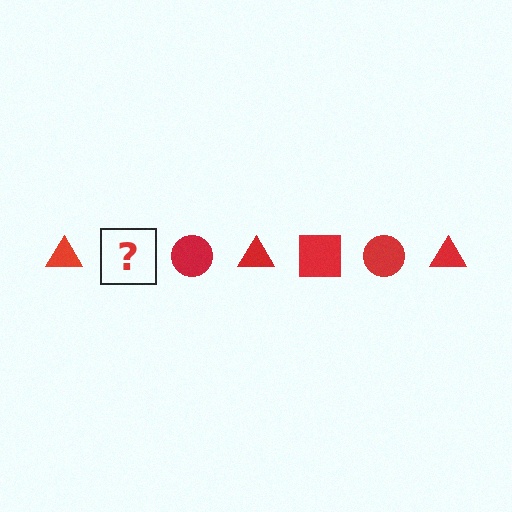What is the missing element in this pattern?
The missing element is a red square.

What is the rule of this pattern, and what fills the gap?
The rule is that the pattern cycles through triangle, square, circle shapes in red. The gap should be filled with a red square.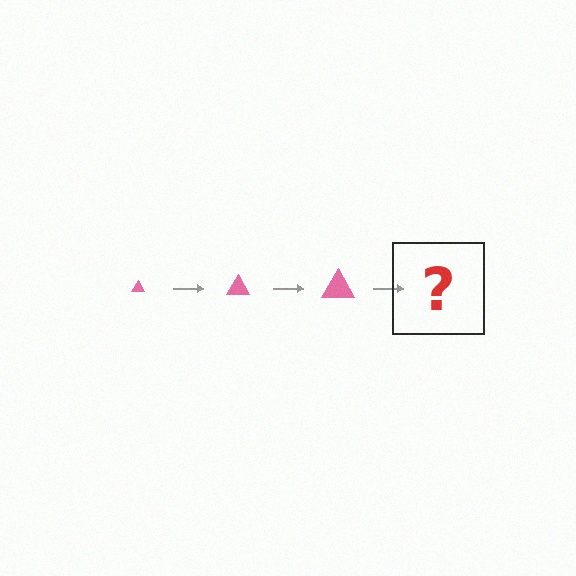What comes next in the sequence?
The next element should be a pink triangle, larger than the previous one.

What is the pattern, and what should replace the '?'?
The pattern is that the triangle gets progressively larger each step. The '?' should be a pink triangle, larger than the previous one.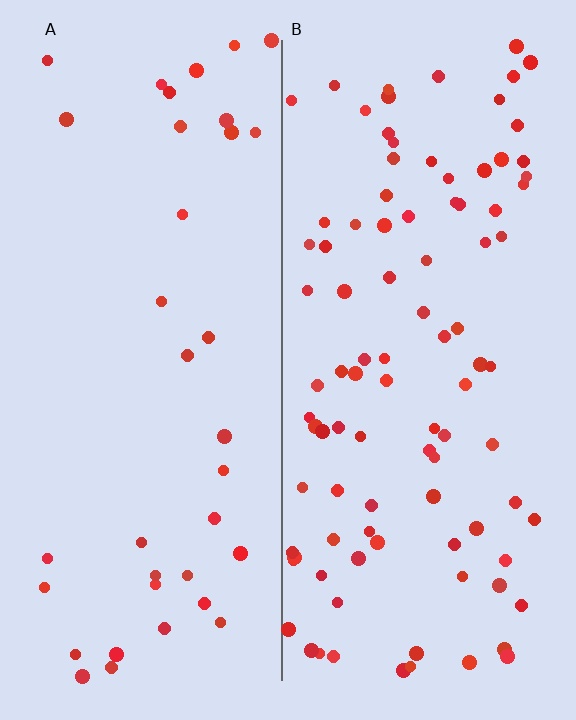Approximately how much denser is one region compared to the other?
Approximately 2.7× — region B over region A.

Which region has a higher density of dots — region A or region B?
B (the right).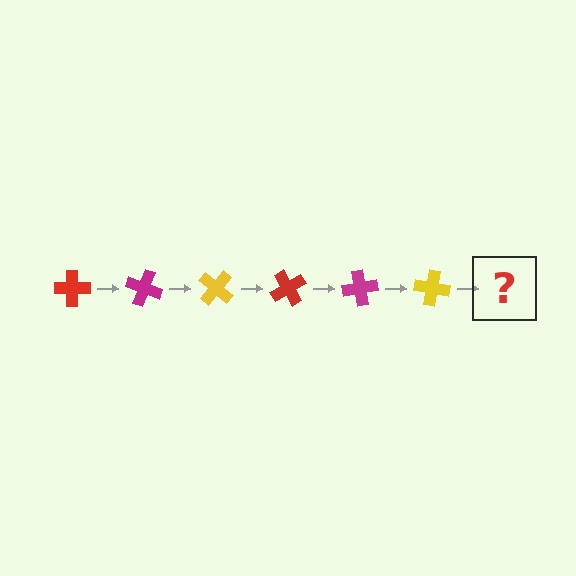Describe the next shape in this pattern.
It should be a red cross, rotated 120 degrees from the start.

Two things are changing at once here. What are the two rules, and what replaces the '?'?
The two rules are that it rotates 20 degrees each step and the color cycles through red, magenta, and yellow. The '?' should be a red cross, rotated 120 degrees from the start.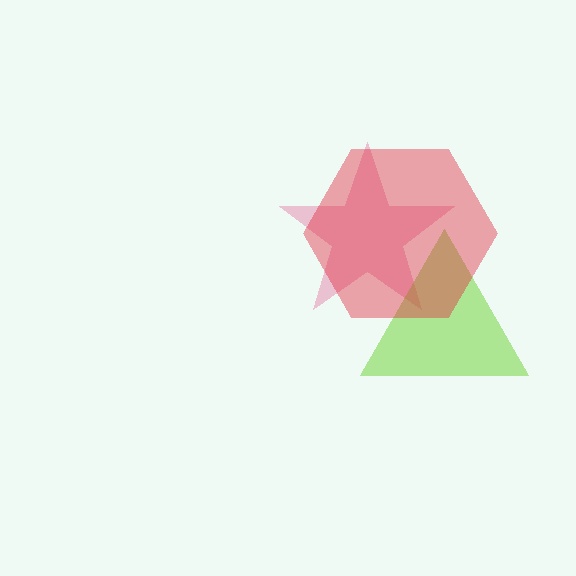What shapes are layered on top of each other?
The layered shapes are: a pink star, a lime triangle, a red hexagon.